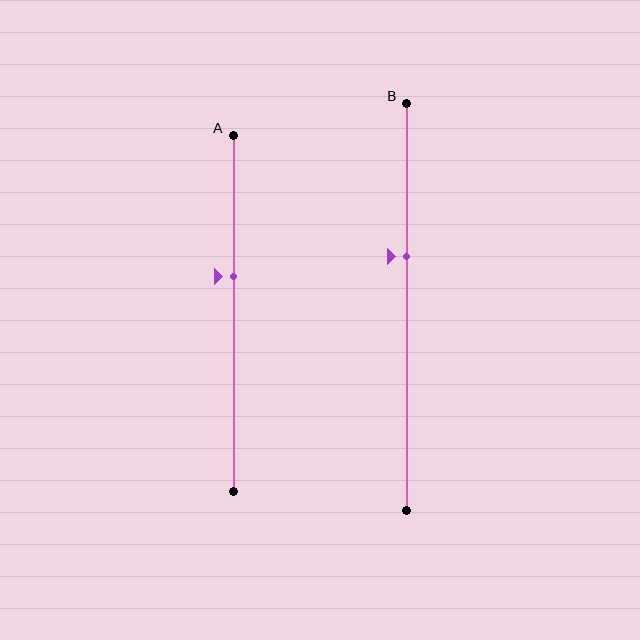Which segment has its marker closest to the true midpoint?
Segment A has its marker closest to the true midpoint.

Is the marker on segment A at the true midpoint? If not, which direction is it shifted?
No, the marker on segment A is shifted upward by about 10% of the segment length.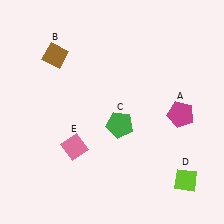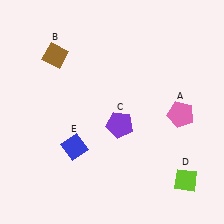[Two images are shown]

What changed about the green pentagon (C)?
In Image 1, C is green. In Image 2, it changed to purple.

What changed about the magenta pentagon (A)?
In Image 1, A is magenta. In Image 2, it changed to pink.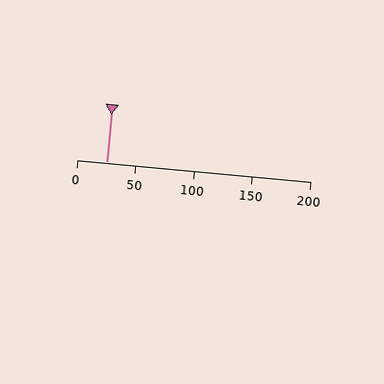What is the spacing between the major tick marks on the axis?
The major ticks are spaced 50 apart.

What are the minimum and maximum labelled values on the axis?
The axis runs from 0 to 200.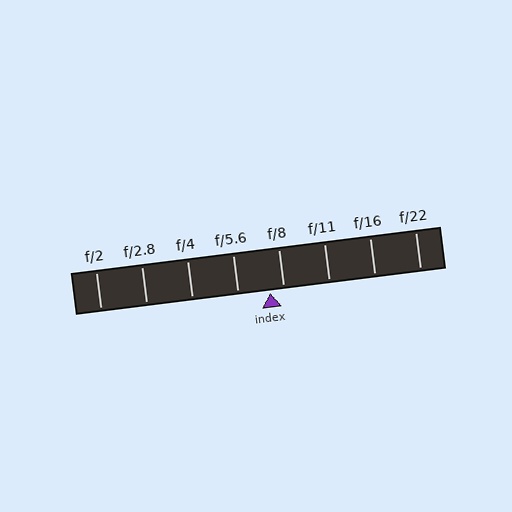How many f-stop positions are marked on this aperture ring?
There are 8 f-stop positions marked.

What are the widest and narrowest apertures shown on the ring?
The widest aperture shown is f/2 and the narrowest is f/22.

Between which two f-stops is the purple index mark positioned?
The index mark is between f/5.6 and f/8.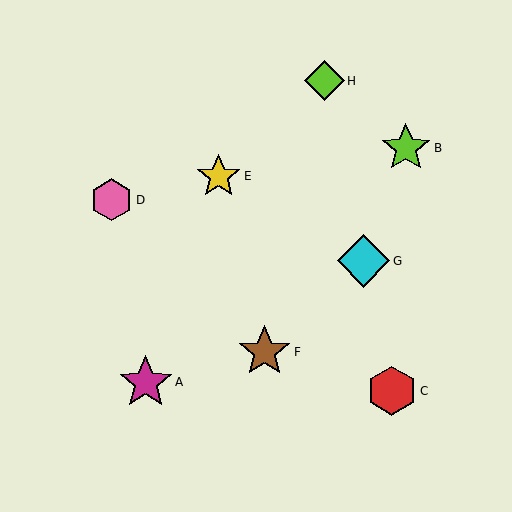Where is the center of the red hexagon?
The center of the red hexagon is at (392, 391).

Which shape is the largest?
The magenta star (labeled A) is the largest.